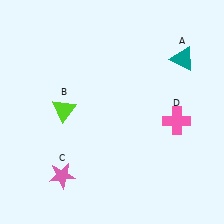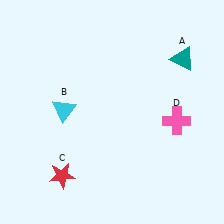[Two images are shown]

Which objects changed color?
B changed from lime to cyan. C changed from pink to red.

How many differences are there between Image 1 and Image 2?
There are 2 differences between the two images.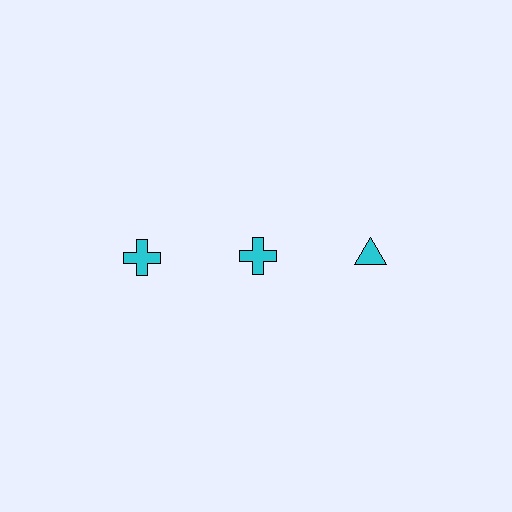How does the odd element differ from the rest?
It has a different shape: triangle instead of cross.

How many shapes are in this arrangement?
There are 3 shapes arranged in a grid pattern.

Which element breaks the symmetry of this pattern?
The cyan triangle in the top row, center column breaks the symmetry. All other shapes are cyan crosses.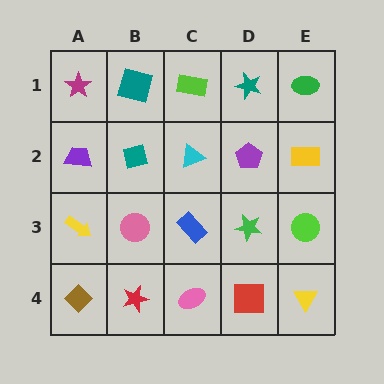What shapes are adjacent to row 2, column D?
A teal star (row 1, column D), a green star (row 3, column D), a cyan triangle (row 2, column C), a yellow rectangle (row 2, column E).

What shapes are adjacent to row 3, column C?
A cyan triangle (row 2, column C), a pink ellipse (row 4, column C), a pink circle (row 3, column B), a green star (row 3, column D).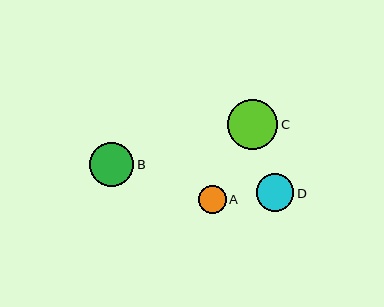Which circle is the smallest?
Circle A is the smallest with a size of approximately 28 pixels.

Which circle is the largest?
Circle C is the largest with a size of approximately 50 pixels.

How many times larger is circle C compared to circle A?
Circle C is approximately 1.8 times the size of circle A.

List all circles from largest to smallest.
From largest to smallest: C, B, D, A.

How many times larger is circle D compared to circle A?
Circle D is approximately 1.3 times the size of circle A.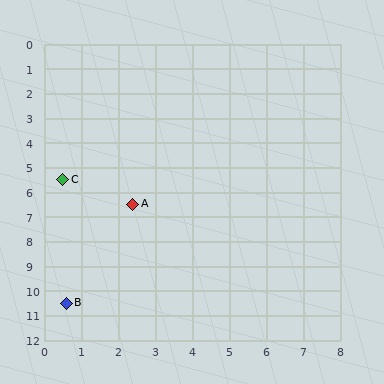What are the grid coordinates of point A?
Point A is at approximately (2.4, 6.5).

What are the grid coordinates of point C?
Point C is at approximately (0.5, 5.5).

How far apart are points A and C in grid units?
Points A and C are about 2.1 grid units apart.